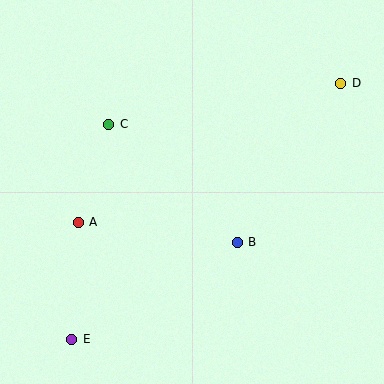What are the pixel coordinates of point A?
Point A is at (78, 222).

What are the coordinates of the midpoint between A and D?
The midpoint between A and D is at (210, 153).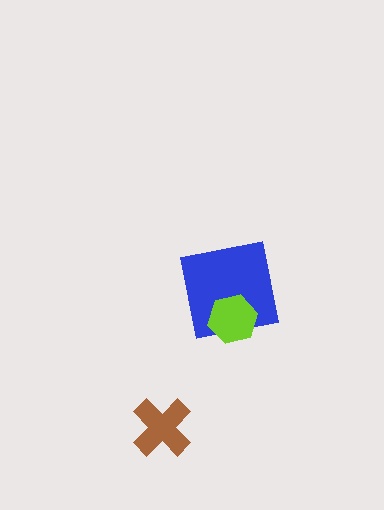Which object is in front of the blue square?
The lime hexagon is in front of the blue square.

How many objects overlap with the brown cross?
0 objects overlap with the brown cross.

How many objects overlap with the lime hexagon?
1 object overlaps with the lime hexagon.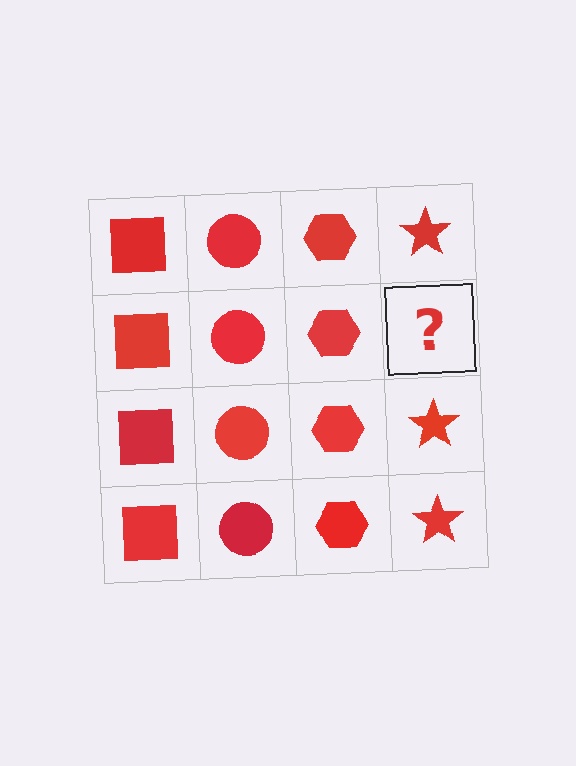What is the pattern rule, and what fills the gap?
The rule is that each column has a consistent shape. The gap should be filled with a red star.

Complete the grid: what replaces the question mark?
The question mark should be replaced with a red star.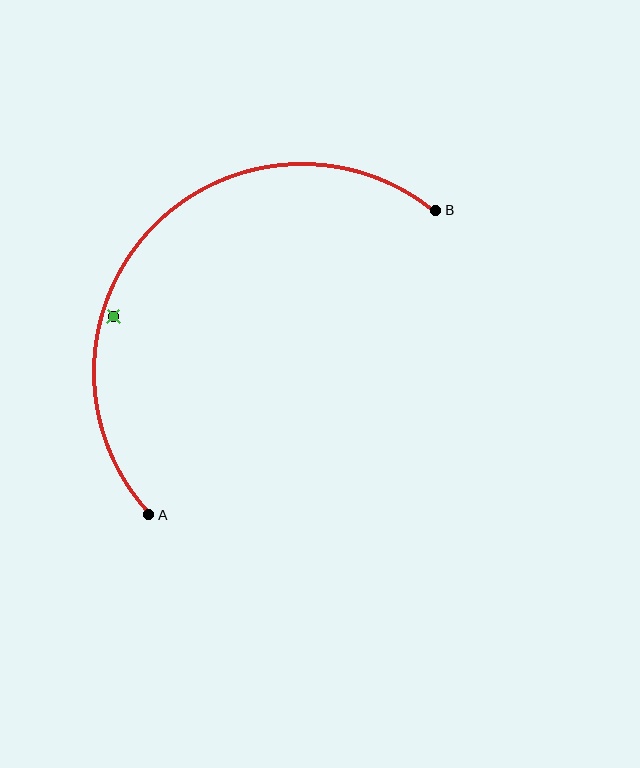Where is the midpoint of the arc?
The arc midpoint is the point on the curve farthest from the straight line joining A and B. It sits above and to the left of that line.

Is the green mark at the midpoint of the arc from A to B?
No — the green mark does not lie on the arc at all. It sits slightly inside the curve.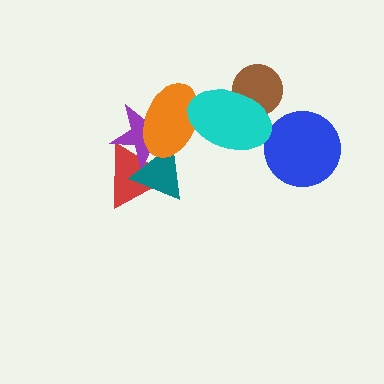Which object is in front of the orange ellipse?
The cyan ellipse is in front of the orange ellipse.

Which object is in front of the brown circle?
The cyan ellipse is in front of the brown circle.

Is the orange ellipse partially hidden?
Yes, it is partially covered by another shape.